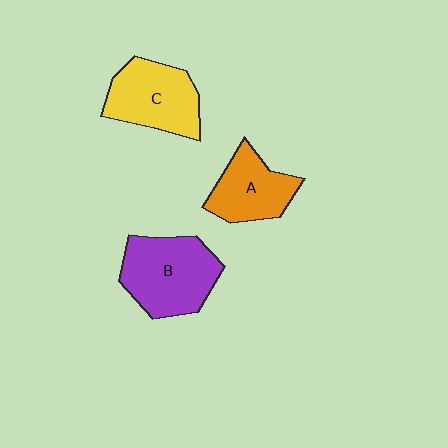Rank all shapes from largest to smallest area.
From largest to smallest: B (purple), C (yellow), A (orange).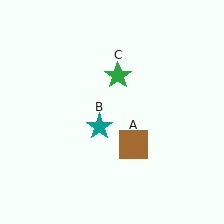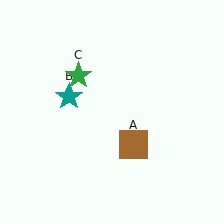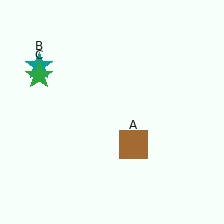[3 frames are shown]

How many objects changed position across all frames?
2 objects changed position: teal star (object B), green star (object C).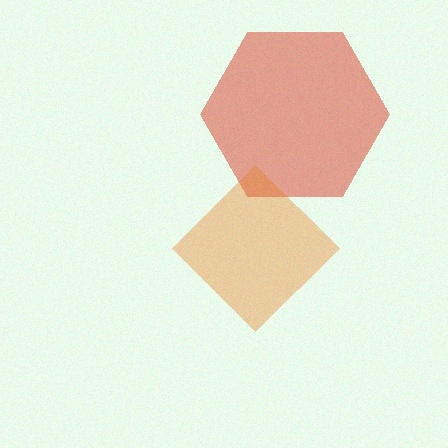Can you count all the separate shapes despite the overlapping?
Yes, there are 2 separate shapes.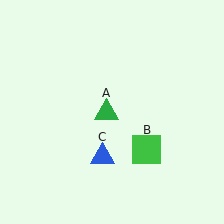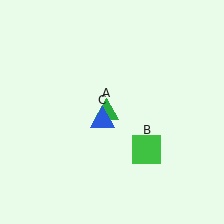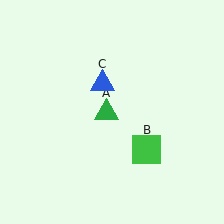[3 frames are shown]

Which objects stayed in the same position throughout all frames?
Green triangle (object A) and green square (object B) remained stationary.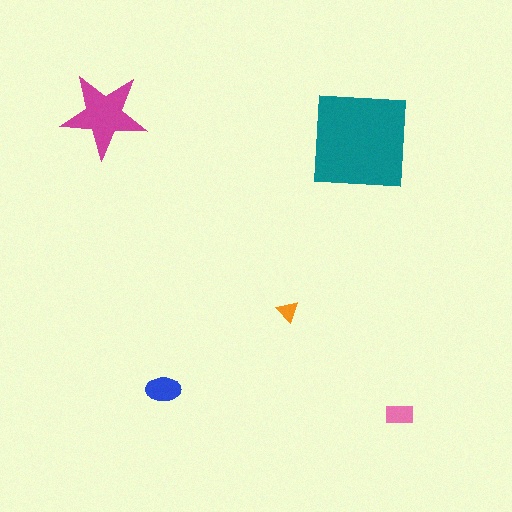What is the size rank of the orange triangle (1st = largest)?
5th.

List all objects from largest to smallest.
The teal square, the magenta star, the blue ellipse, the pink rectangle, the orange triangle.